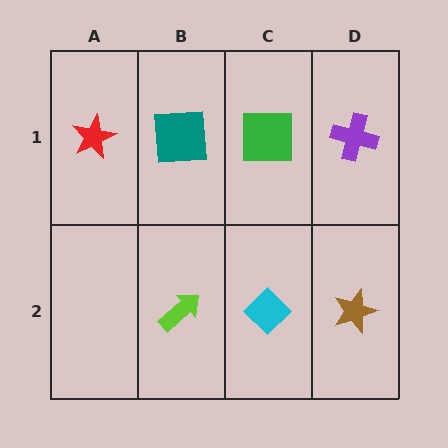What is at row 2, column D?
A brown star.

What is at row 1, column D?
A purple cross.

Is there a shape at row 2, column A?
No, that cell is empty.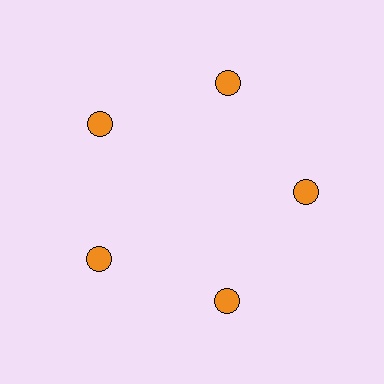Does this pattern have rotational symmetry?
Yes, this pattern has 5-fold rotational symmetry. It looks the same after rotating 72 degrees around the center.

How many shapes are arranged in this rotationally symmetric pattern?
There are 5 shapes, arranged in 5 groups of 1.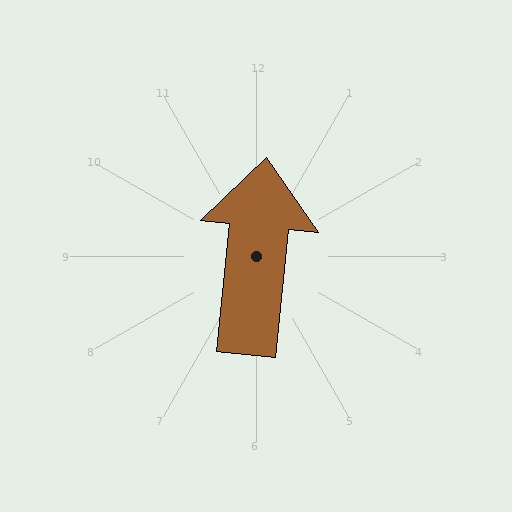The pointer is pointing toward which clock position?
Roughly 12 o'clock.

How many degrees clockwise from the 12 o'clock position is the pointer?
Approximately 6 degrees.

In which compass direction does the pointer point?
North.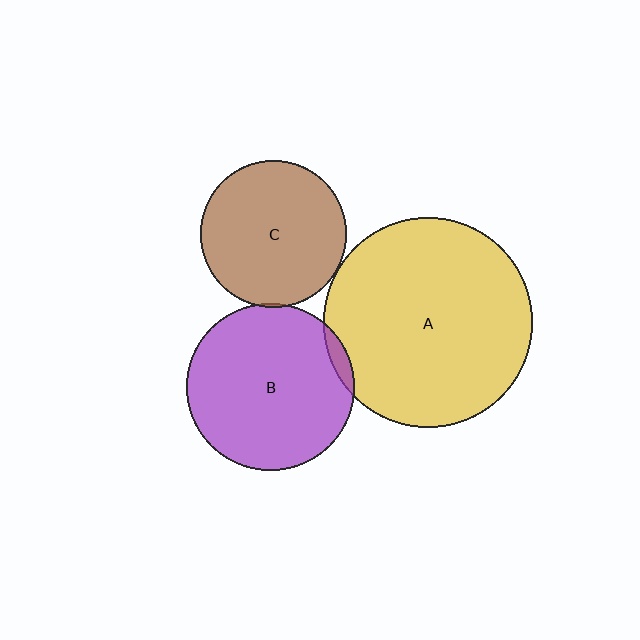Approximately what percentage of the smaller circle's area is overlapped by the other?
Approximately 5%.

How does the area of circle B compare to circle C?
Approximately 1.3 times.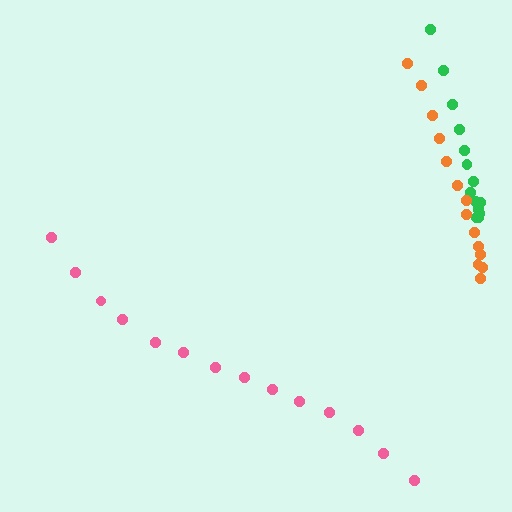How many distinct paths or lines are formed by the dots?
There are 3 distinct paths.